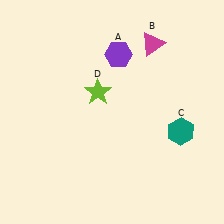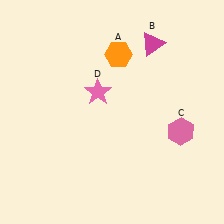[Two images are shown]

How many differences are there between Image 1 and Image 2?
There are 3 differences between the two images.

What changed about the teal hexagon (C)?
In Image 1, C is teal. In Image 2, it changed to pink.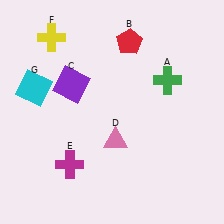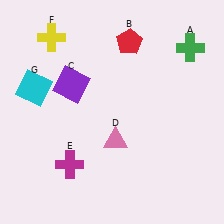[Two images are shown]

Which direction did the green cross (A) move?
The green cross (A) moved up.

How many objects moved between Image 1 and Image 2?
1 object moved between the two images.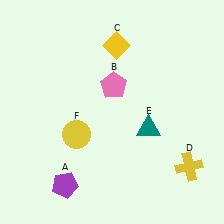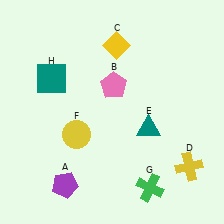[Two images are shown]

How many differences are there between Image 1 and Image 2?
There are 2 differences between the two images.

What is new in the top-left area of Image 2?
A teal square (H) was added in the top-left area of Image 2.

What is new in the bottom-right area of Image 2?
A green cross (G) was added in the bottom-right area of Image 2.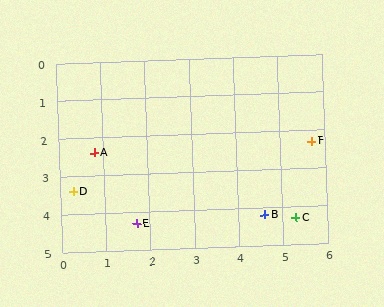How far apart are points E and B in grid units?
Points E and B are about 2.9 grid units apart.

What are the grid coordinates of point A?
Point A is at approximately (0.8, 2.4).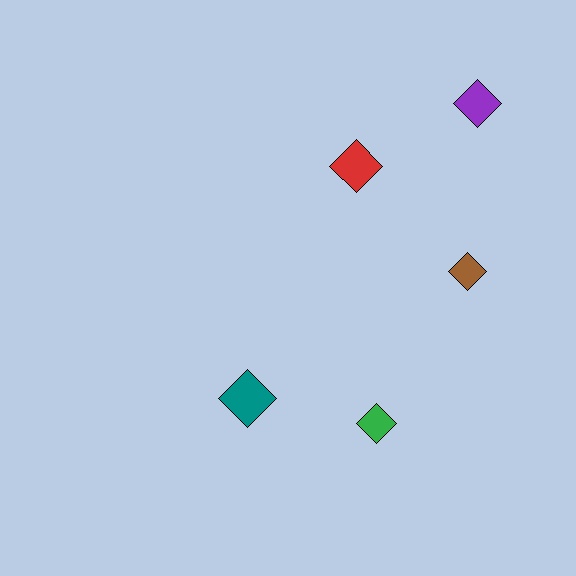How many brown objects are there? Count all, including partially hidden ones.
There is 1 brown object.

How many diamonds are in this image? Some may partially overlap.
There are 5 diamonds.